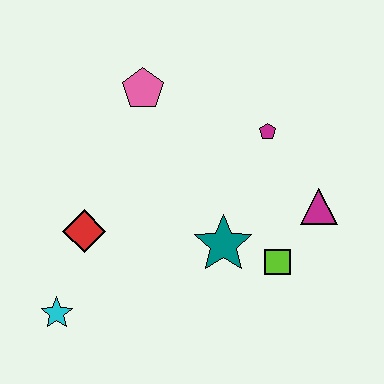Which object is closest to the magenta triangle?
The lime square is closest to the magenta triangle.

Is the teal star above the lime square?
Yes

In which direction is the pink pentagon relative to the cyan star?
The pink pentagon is above the cyan star.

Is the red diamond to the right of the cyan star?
Yes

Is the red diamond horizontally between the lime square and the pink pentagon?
No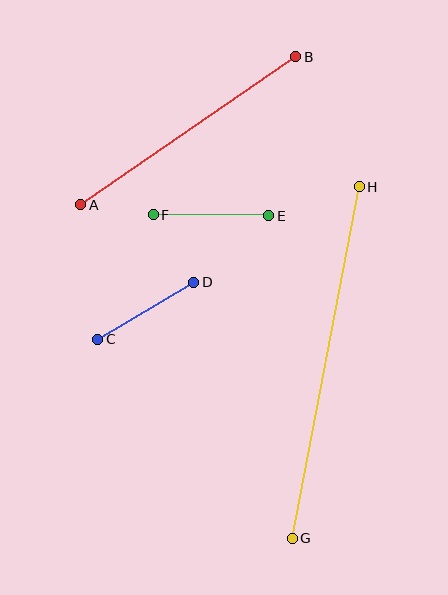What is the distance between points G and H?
The distance is approximately 357 pixels.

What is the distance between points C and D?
The distance is approximately 112 pixels.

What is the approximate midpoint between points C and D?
The midpoint is at approximately (146, 311) pixels.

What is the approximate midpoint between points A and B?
The midpoint is at approximately (188, 131) pixels.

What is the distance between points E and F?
The distance is approximately 115 pixels.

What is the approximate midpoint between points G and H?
The midpoint is at approximately (326, 363) pixels.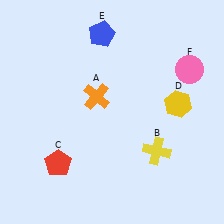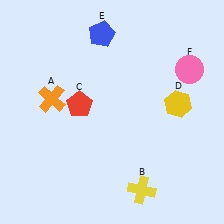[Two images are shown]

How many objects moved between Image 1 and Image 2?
3 objects moved between the two images.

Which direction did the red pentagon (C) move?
The red pentagon (C) moved up.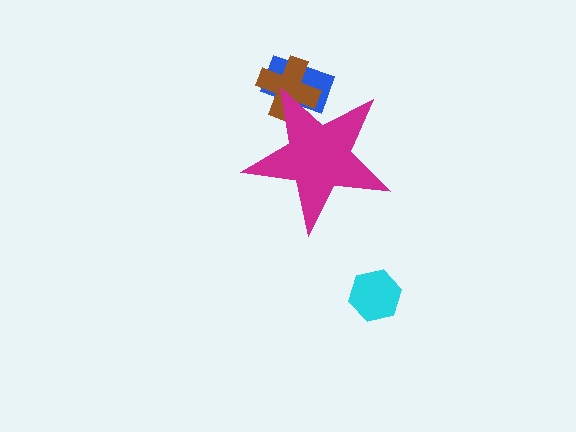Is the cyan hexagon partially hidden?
No, the cyan hexagon is fully visible.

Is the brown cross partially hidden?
Yes, the brown cross is partially hidden behind the magenta star.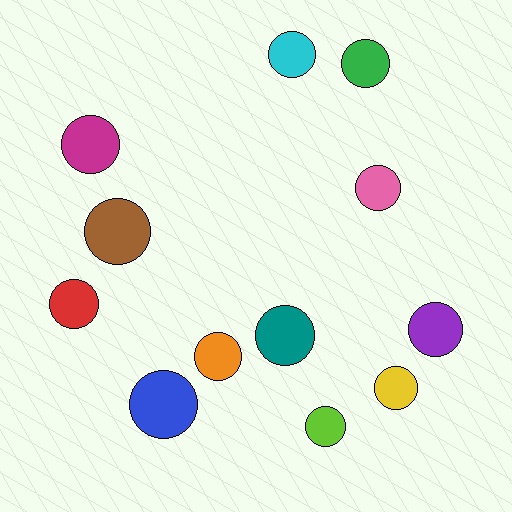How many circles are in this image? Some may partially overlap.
There are 12 circles.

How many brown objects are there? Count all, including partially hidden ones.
There is 1 brown object.